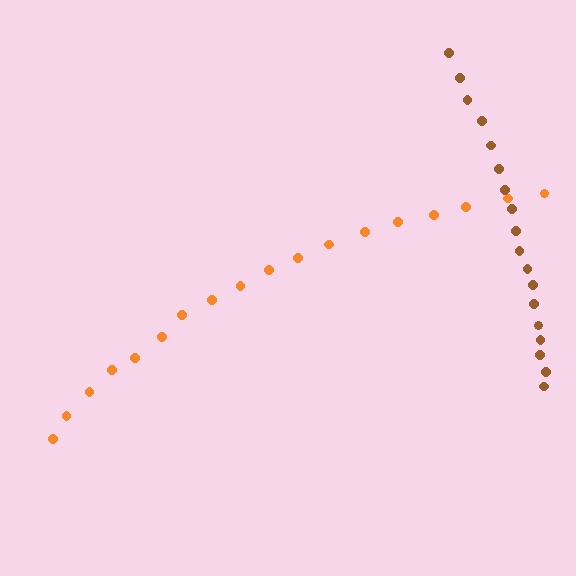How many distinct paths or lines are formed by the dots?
There are 2 distinct paths.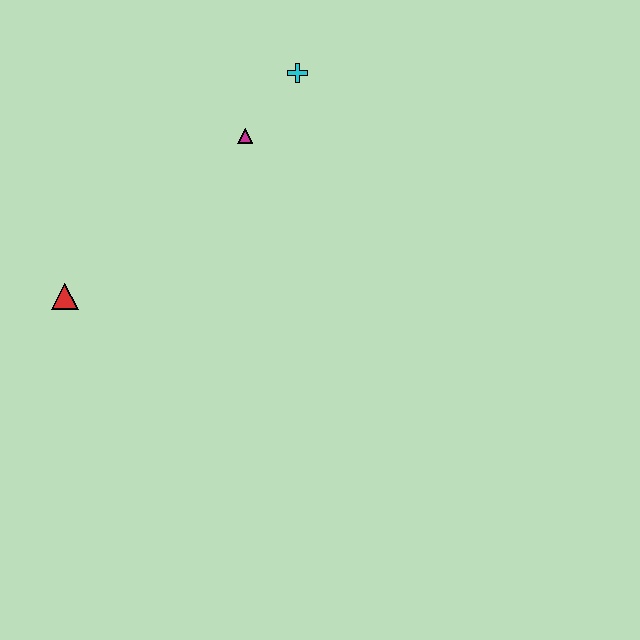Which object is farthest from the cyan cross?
The red triangle is farthest from the cyan cross.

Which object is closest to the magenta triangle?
The cyan cross is closest to the magenta triangle.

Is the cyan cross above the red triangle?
Yes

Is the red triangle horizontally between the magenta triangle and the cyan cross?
No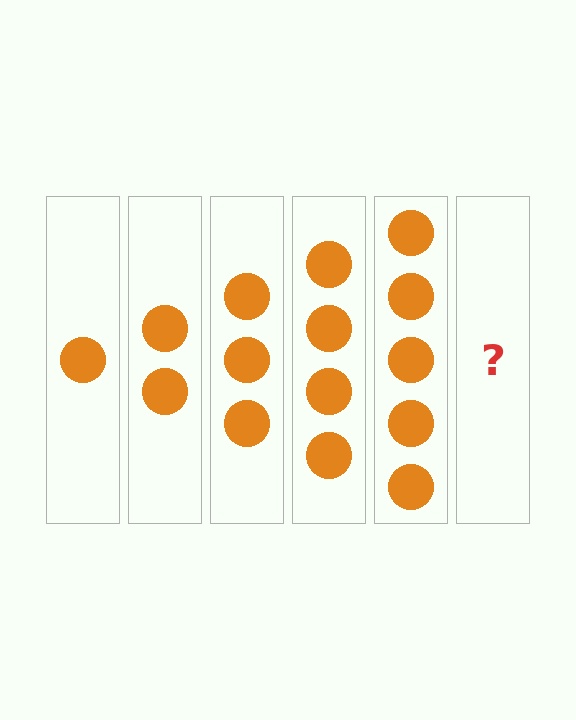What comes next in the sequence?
The next element should be 6 circles.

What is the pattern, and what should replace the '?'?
The pattern is that each step adds one more circle. The '?' should be 6 circles.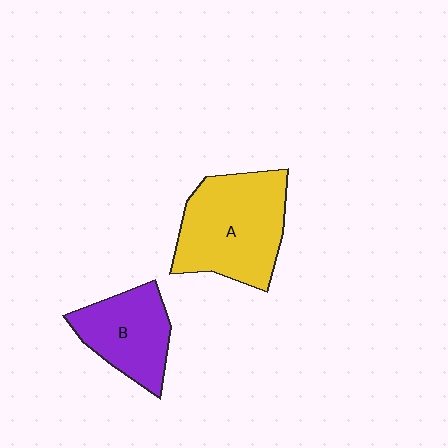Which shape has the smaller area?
Shape B (purple).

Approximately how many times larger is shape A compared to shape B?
Approximately 1.5 times.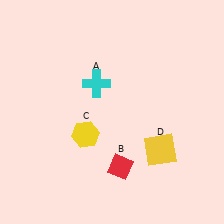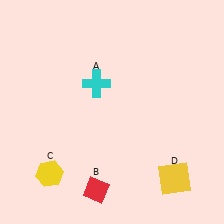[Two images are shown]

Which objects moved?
The objects that moved are: the red diamond (B), the yellow hexagon (C), the yellow square (D).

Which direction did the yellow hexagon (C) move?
The yellow hexagon (C) moved down.